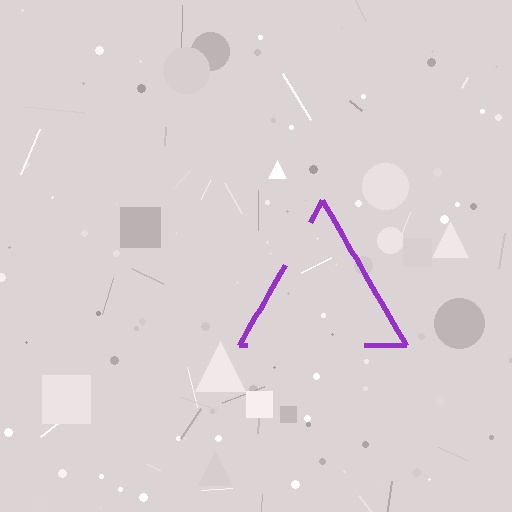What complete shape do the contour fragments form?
The contour fragments form a triangle.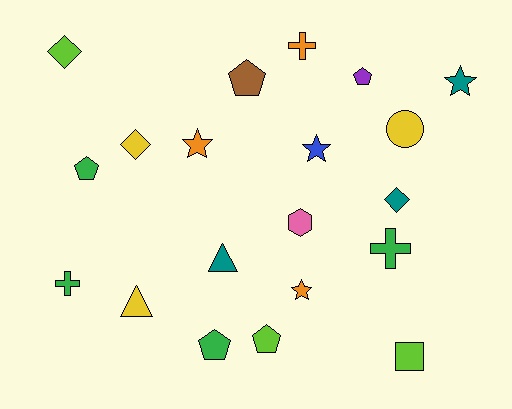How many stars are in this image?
There are 4 stars.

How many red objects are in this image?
There are no red objects.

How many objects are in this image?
There are 20 objects.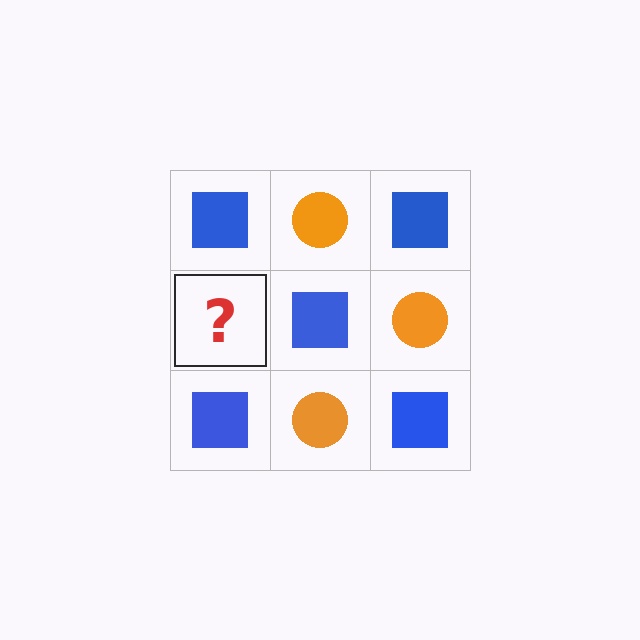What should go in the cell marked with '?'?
The missing cell should contain an orange circle.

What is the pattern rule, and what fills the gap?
The rule is that it alternates blue square and orange circle in a checkerboard pattern. The gap should be filled with an orange circle.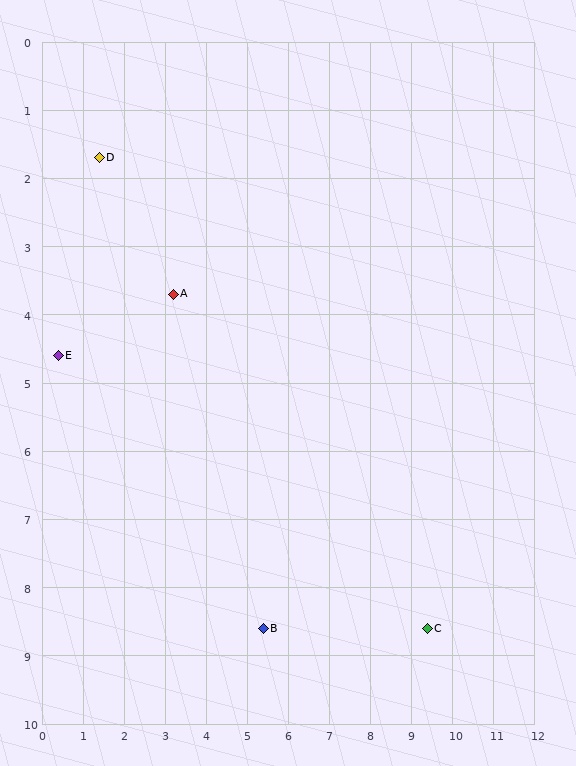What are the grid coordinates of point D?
Point D is at approximately (1.4, 1.7).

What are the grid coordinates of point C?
Point C is at approximately (9.4, 8.6).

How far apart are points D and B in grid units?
Points D and B are about 8.0 grid units apart.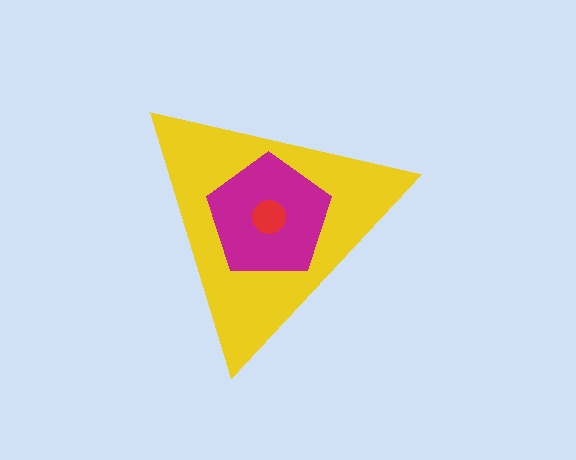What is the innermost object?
The red circle.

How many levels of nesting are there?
3.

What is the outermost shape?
The yellow triangle.